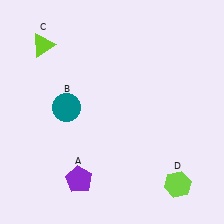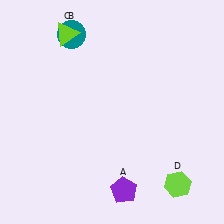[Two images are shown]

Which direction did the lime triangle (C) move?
The lime triangle (C) moved right.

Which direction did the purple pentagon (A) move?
The purple pentagon (A) moved right.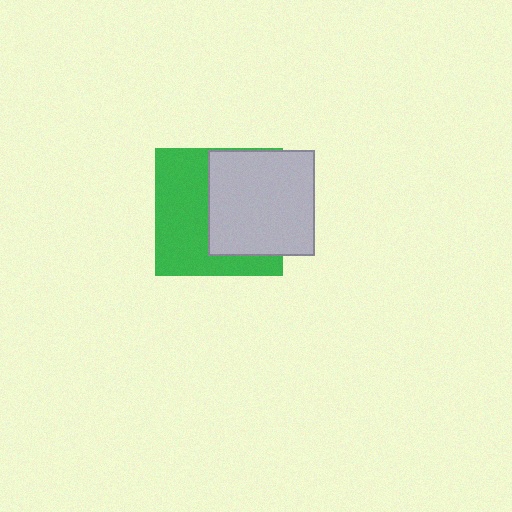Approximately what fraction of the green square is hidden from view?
Roughly 49% of the green square is hidden behind the light gray rectangle.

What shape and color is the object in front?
The object in front is a light gray rectangle.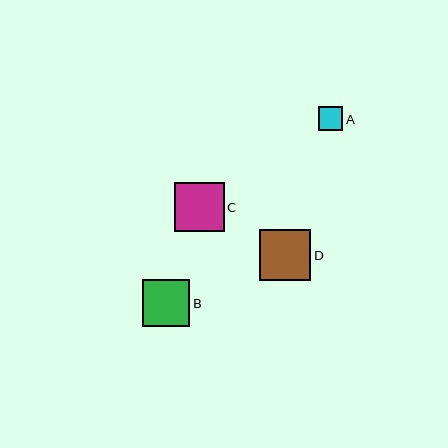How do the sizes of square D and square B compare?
Square D and square B are approximately the same size.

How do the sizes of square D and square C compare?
Square D and square C are approximately the same size.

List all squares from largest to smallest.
From largest to smallest: D, C, B, A.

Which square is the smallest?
Square A is the smallest with a size of approximately 24 pixels.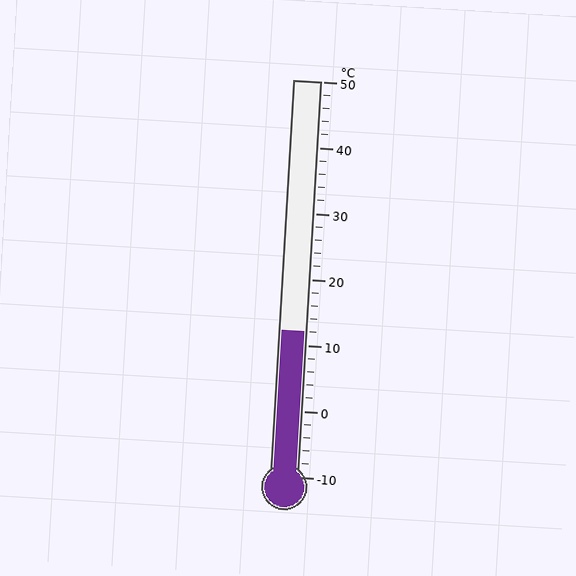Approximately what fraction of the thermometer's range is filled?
The thermometer is filled to approximately 35% of its range.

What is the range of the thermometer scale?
The thermometer scale ranges from -10°C to 50°C.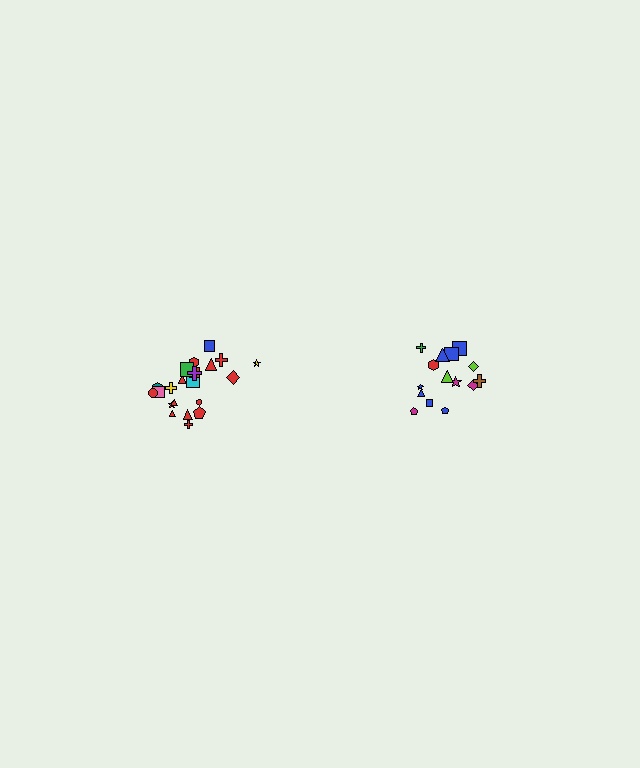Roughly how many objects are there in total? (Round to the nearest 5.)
Roughly 35 objects in total.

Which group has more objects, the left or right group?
The left group.